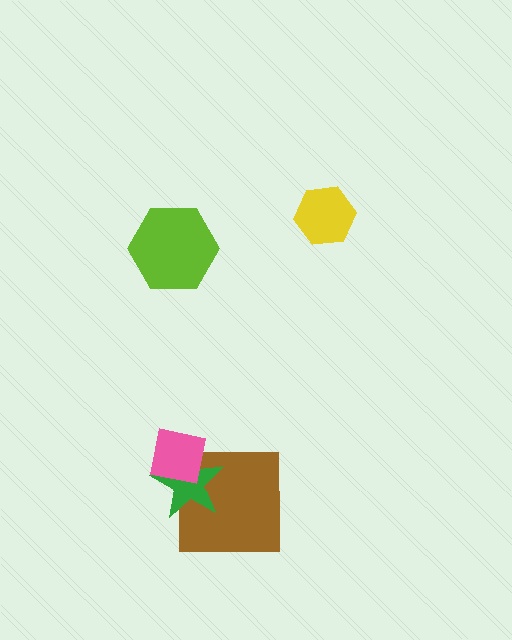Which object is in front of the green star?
The pink square is in front of the green star.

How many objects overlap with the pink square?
2 objects overlap with the pink square.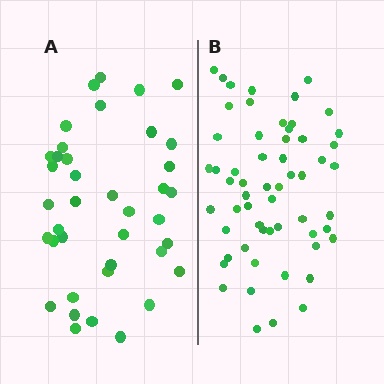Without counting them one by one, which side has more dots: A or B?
Region B (the right region) has more dots.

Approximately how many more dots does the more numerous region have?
Region B has approximately 20 more dots than region A.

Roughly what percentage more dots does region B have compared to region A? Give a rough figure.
About 50% more.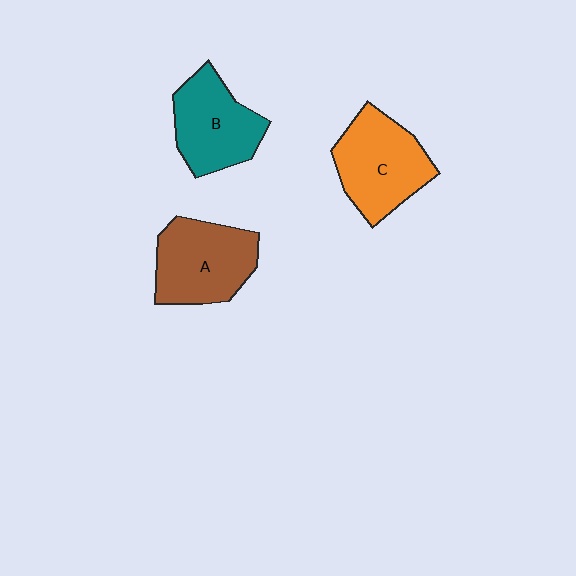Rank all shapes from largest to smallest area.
From largest to smallest: C (orange), A (brown), B (teal).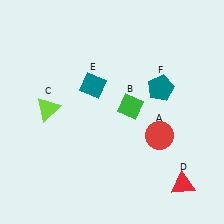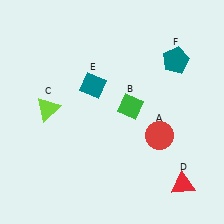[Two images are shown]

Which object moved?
The teal pentagon (F) moved up.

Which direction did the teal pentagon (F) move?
The teal pentagon (F) moved up.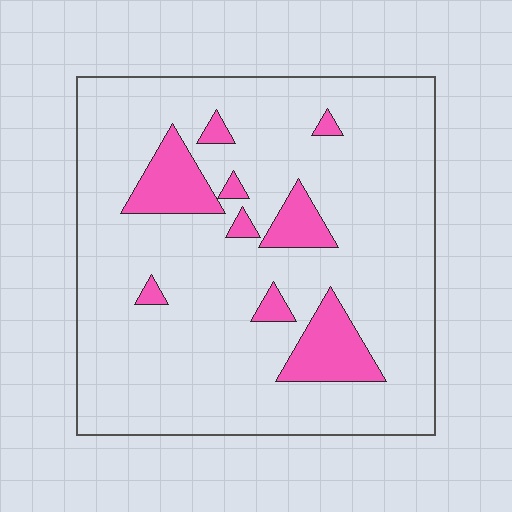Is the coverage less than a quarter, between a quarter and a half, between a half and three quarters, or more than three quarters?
Less than a quarter.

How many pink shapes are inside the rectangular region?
9.